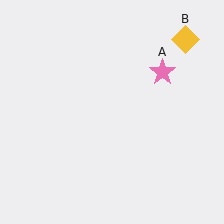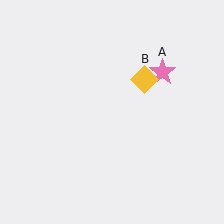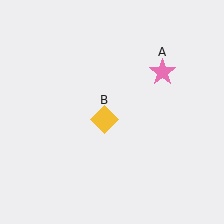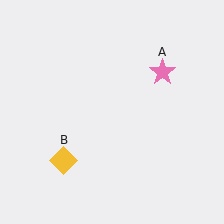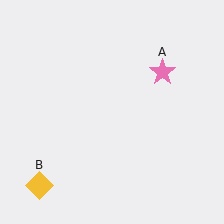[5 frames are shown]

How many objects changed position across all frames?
1 object changed position: yellow diamond (object B).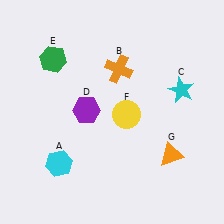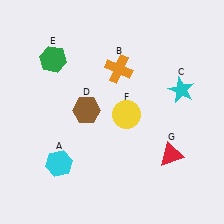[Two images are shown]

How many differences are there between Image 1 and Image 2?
There are 2 differences between the two images.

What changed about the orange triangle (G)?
In Image 1, G is orange. In Image 2, it changed to red.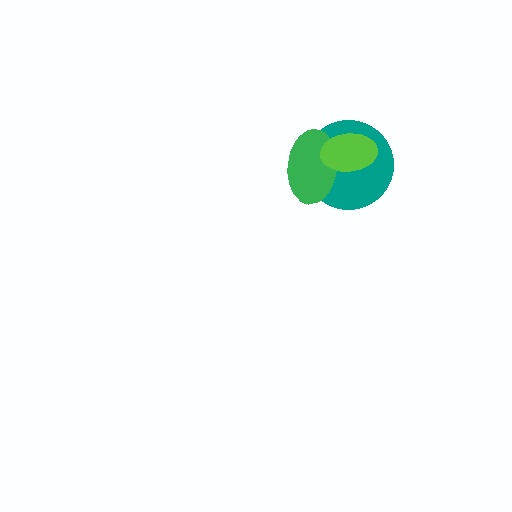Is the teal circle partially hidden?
Yes, it is partially covered by another shape.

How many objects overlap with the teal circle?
2 objects overlap with the teal circle.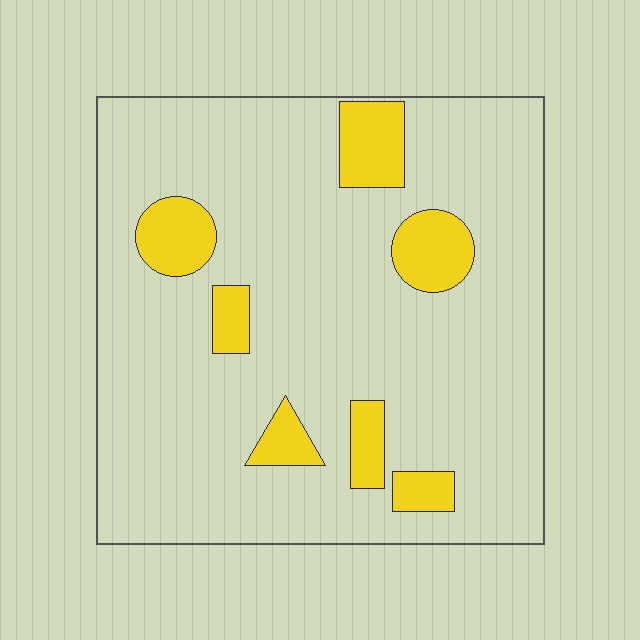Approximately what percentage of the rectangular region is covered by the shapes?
Approximately 15%.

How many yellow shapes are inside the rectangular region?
7.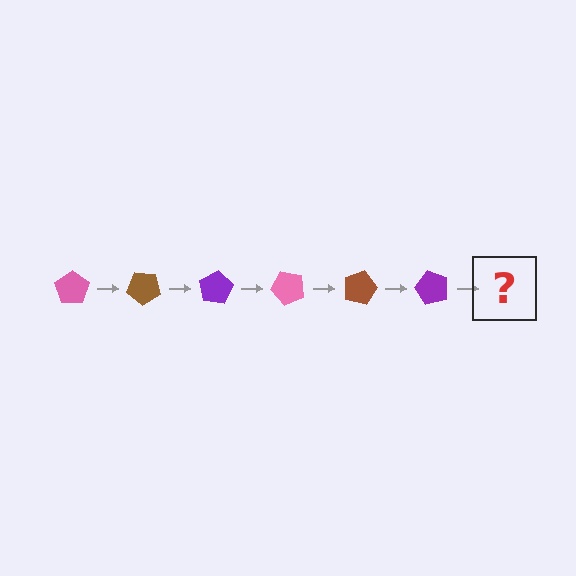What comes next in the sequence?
The next element should be a pink pentagon, rotated 240 degrees from the start.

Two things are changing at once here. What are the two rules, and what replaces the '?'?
The two rules are that it rotates 40 degrees each step and the color cycles through pink, brown, and purple. The '?' should be a pink pentagon, rotated 240 degrees from the start.